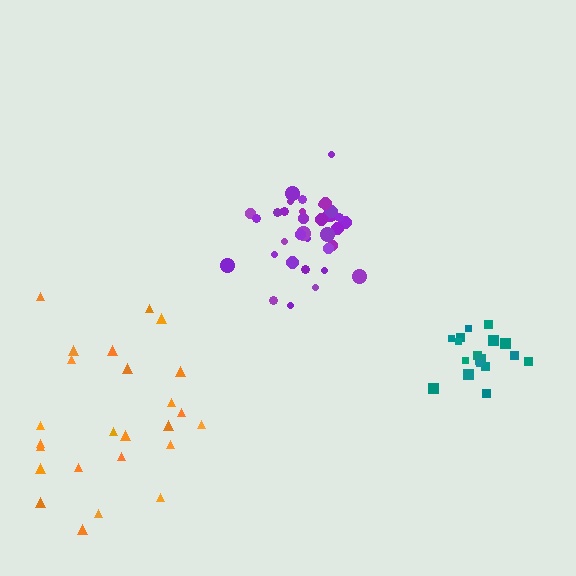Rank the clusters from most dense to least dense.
purple, teal, orange.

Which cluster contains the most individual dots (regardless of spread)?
Purple (34).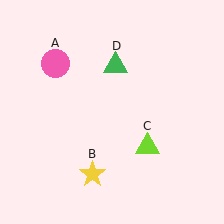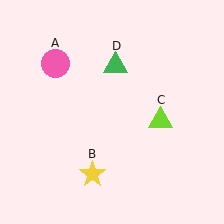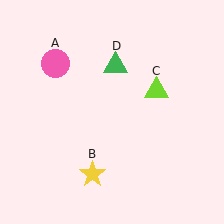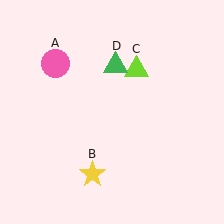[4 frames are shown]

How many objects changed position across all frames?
1 object changed position: lime triangle (object C).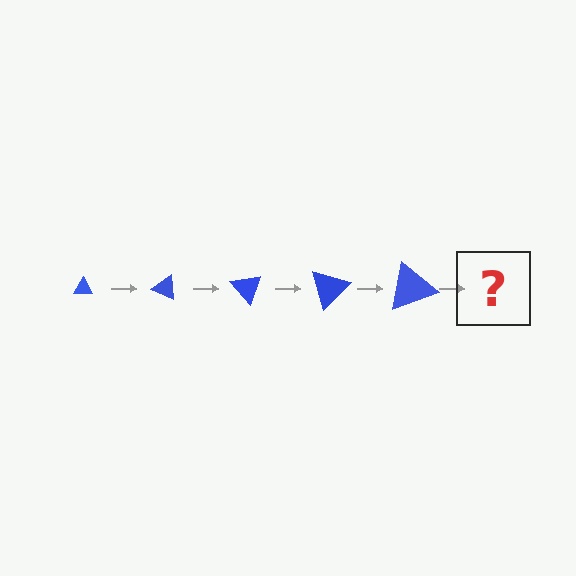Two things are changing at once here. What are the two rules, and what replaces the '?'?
The two rules are that the triangle grows larger each step and it rotates 25 degrees each step. The '?' should be a triangle, larger than the previous one and rotated 125 degrees from the start.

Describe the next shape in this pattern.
It should be a triangle, larger than the previous one and rotated 125 degrees from the start.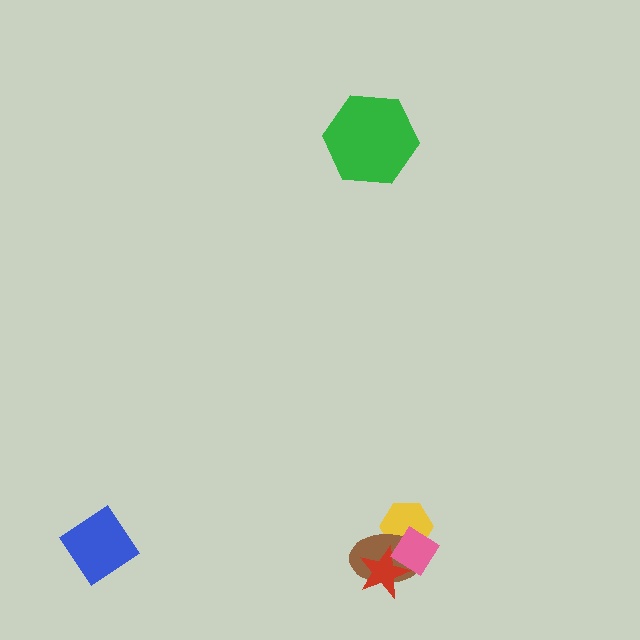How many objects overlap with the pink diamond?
3 objects overlap with the pink diamond.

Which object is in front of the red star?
The pink diamond is in front of the red star.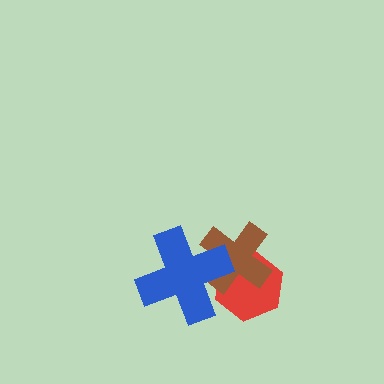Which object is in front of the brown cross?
The blue cross is in front of the brown cross.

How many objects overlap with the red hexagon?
2 objects overlap with the red hexagon.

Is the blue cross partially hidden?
No, no other shape covers it.